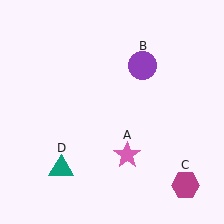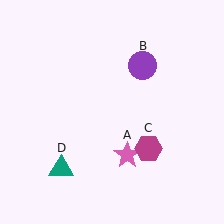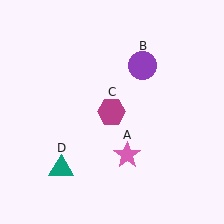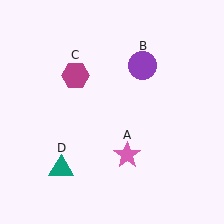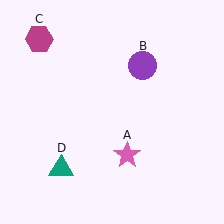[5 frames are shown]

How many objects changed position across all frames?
1 object changed position: magenta hexagon (object C).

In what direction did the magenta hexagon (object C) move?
The magenta hexagon (object C) moved up and to the left.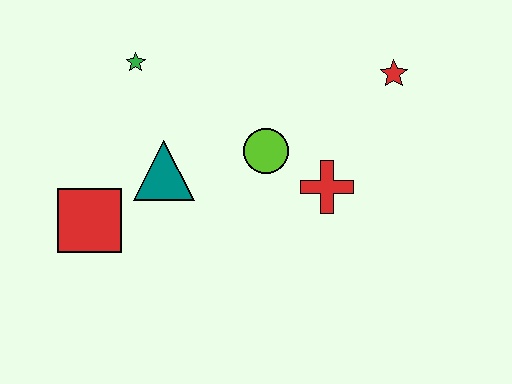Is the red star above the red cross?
Yes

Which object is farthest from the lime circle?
The red square is farthest from the lime circle.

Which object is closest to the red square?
The teal triangle is closest to the red square.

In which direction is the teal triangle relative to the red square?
The teal triangle is to the right of the red square.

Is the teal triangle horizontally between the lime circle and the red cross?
No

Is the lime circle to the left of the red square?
No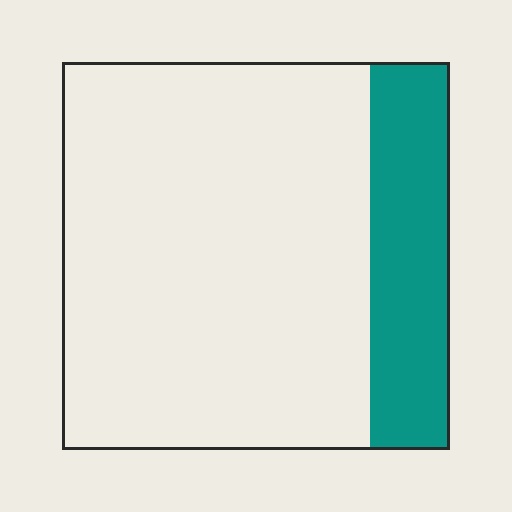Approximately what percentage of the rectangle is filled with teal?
Approximately 20%.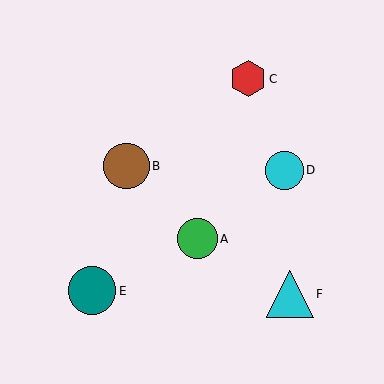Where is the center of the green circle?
The center of the green circle is at (197, 239).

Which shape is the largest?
The teal circle (labeled E) is the largest.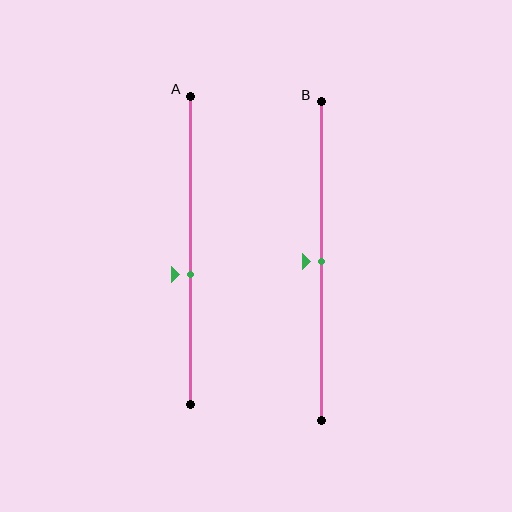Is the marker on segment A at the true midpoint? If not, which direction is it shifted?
No, the marker on segment A is shifted downward by about 8% of the segment length.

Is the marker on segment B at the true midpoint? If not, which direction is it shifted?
Yes, the marker on segment B is at the true midpoint.